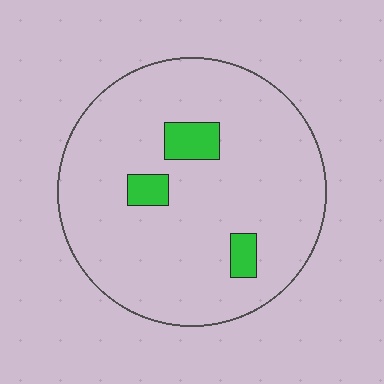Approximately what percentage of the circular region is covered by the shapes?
Approximately 10%.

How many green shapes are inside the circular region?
3.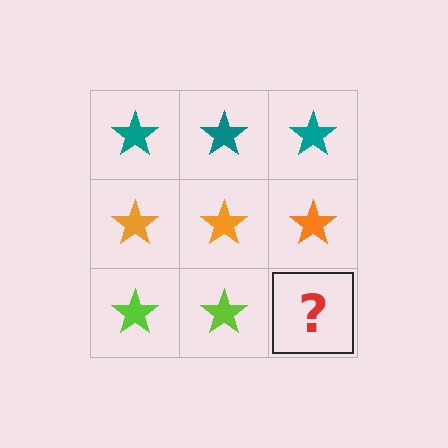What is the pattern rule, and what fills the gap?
The rule is that each row has a consistent color. The gap should be filled with a lime star.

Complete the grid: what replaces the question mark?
The question mark should be replaced with a lime star.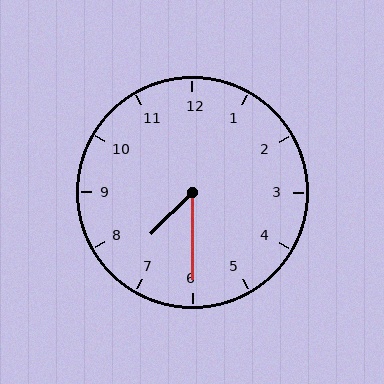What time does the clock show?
7:30.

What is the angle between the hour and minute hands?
Approximately 45 degrees.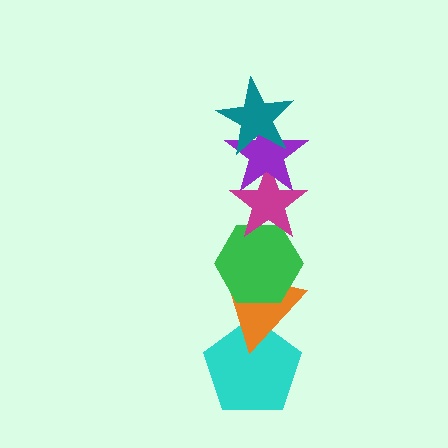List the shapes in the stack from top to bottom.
From top to bottom: the teal star, the purple star, the magenta star, the green hexagon, the orange triangle, the cyan pentagon.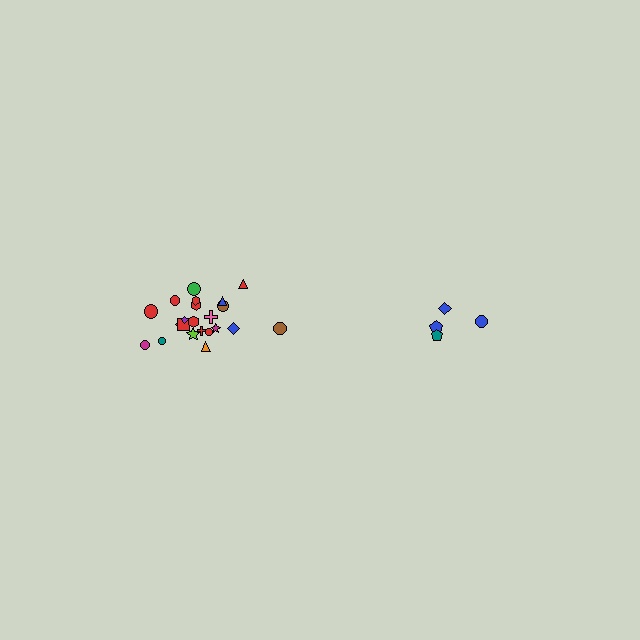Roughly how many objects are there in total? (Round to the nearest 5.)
Roughly 25 objects in total.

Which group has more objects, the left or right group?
The left group.